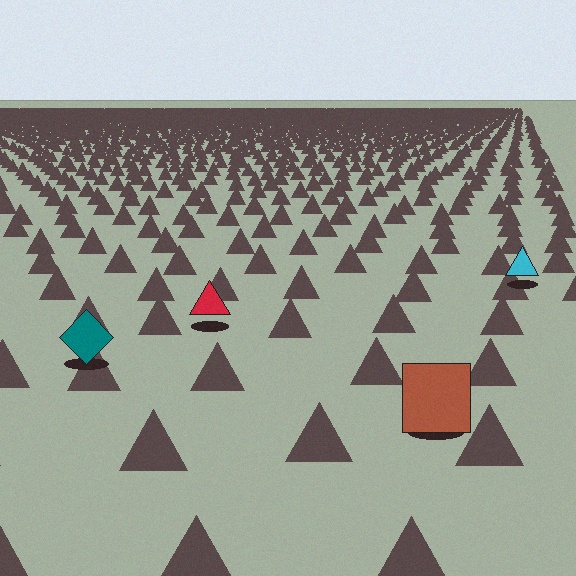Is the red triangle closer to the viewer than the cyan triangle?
Yes. The red triangle is closer — you can tell from the texture gradient: the ground texture is coarser near it.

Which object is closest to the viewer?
The brown square is closest. The texture marks near it are larger and more spread out.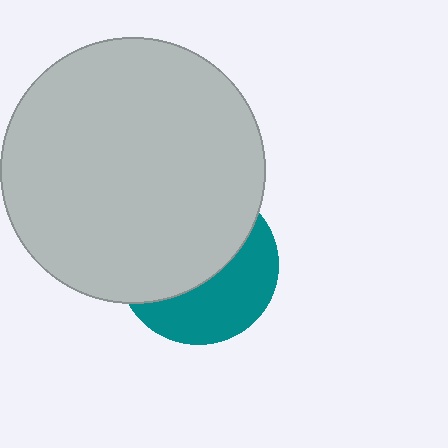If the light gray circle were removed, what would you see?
You would see the complete teal circle.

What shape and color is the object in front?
The object in front is a light gray circle.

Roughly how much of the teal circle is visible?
A small part of it is visible (roughly 42%).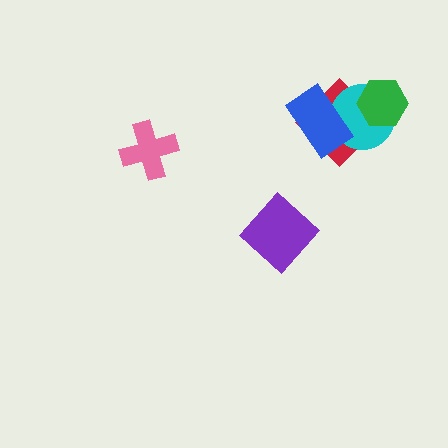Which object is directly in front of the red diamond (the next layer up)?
The cyan circle is directly in front of the red diamond.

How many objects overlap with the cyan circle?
3 objects overlap with the cyan circle.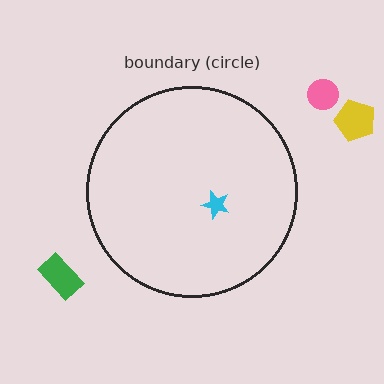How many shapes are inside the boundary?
1 inside, 3 outside.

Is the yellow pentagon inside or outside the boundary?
Outside.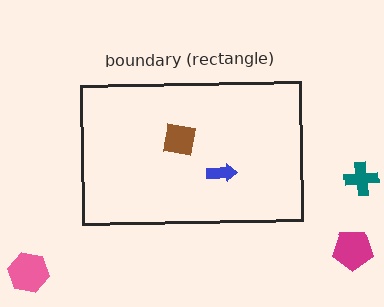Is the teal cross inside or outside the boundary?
Outside.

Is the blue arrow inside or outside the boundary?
Inside.